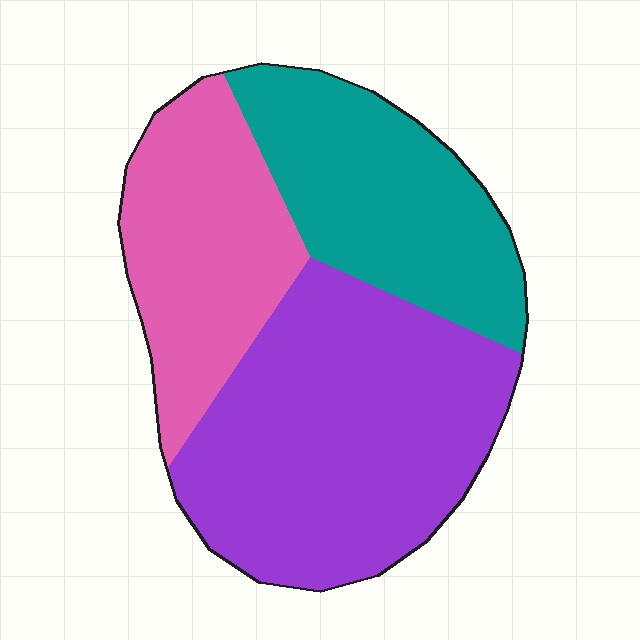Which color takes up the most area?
Purple, at roughly 45%.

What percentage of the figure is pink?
Pink takes up about one quarter (1/4) of the figure.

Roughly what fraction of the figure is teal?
Teal takes up about one quarter (1/4) of the figure.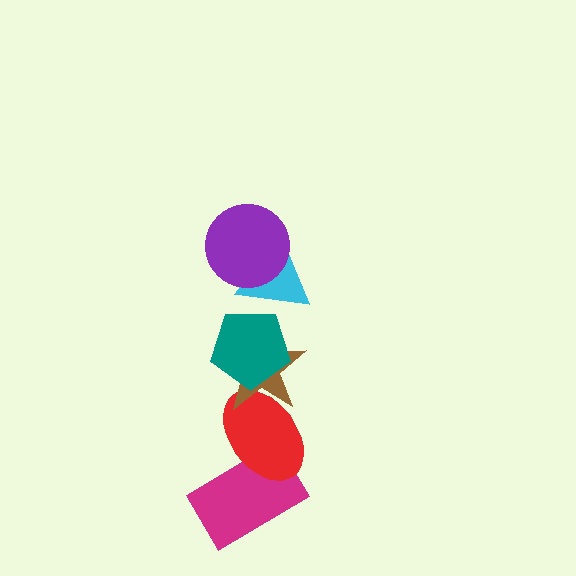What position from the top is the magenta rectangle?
The magenta rectangle is 6th from the top.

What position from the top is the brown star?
The brown star is 4th from the top.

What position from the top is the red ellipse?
The red ellipse is 5th from the top.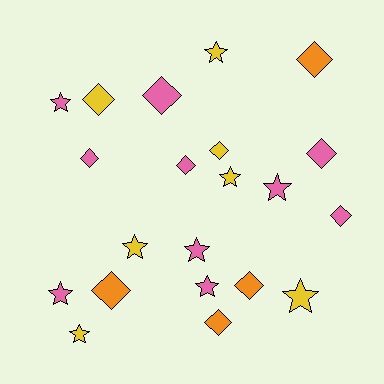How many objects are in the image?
There are 21 objects.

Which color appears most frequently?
Pink, with 10 objects.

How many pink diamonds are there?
There are 5 pink diamonds.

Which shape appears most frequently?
Diamond, with 11 objects.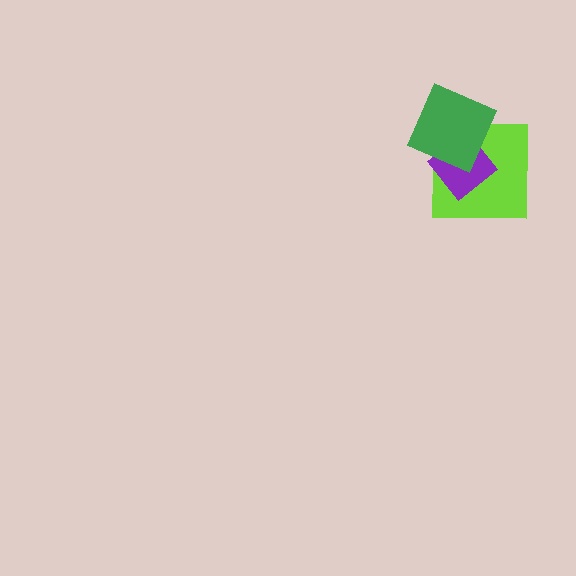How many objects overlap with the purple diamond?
2 objects overlap with the purple diamond.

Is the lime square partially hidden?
Yes, it is partially covered by another shape.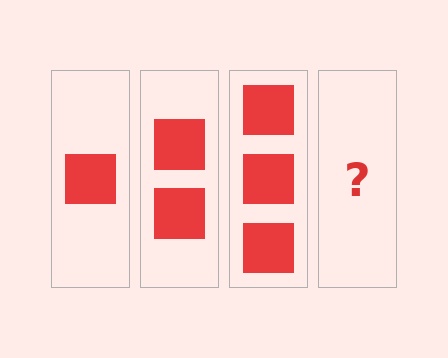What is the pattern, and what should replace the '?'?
The pattern is that each step adds one more square. The '?' should be 4 squares.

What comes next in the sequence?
The next element should be 4 squares.